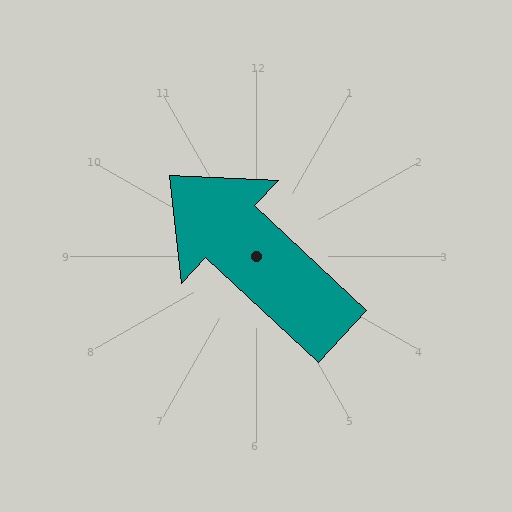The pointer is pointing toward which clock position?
Roughly 10 o'clock.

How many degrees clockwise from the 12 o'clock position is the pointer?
Approximately 313 degrees.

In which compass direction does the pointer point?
Northwest.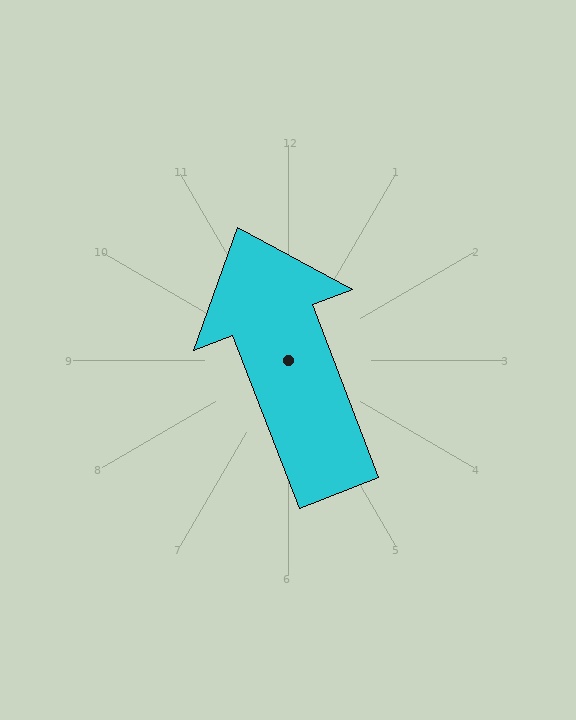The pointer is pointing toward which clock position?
Roughly 11 o'clock.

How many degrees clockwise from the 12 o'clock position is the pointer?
Approximately 339 degrees.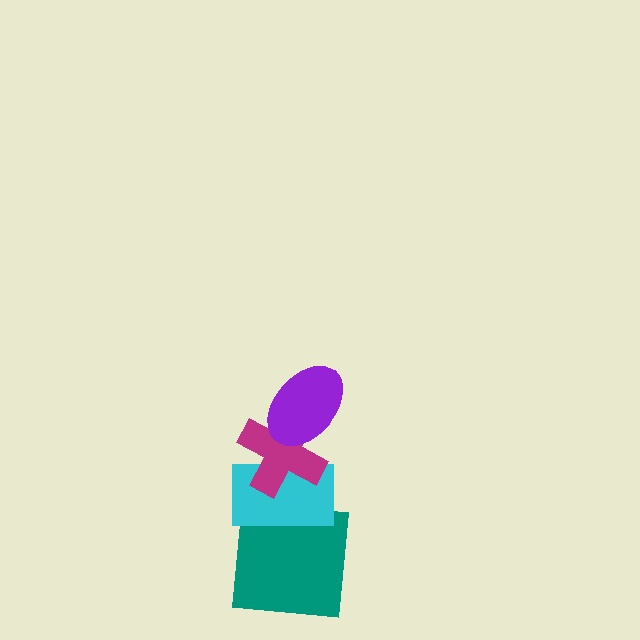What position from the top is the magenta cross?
The magenta cross is 2nd from the top.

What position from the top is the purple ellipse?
The purple ellipse is 1st from the top.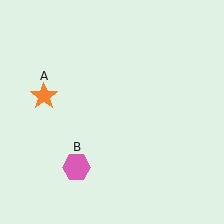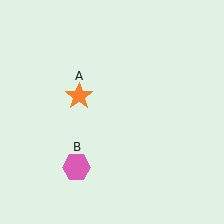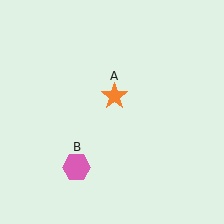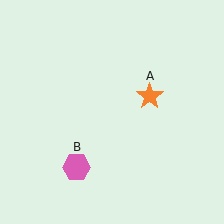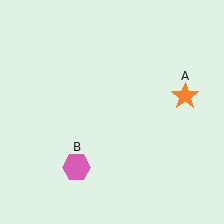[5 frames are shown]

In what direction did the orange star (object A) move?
The orange star (object A) moved right.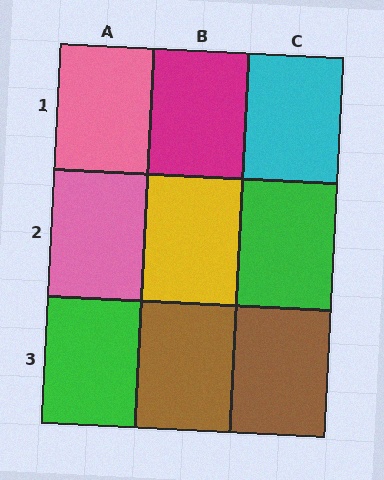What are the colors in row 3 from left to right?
Green, brown, brown.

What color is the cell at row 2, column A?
Pink.